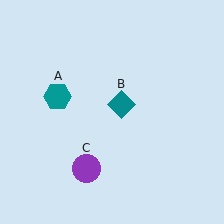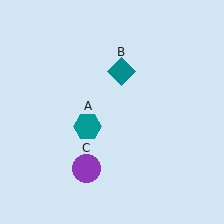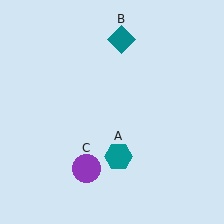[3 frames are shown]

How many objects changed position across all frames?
2 objects changed position: teal hexagon (object A), teal diamond (object B).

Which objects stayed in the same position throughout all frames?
Purple circle (object C) remained stationary.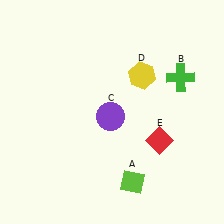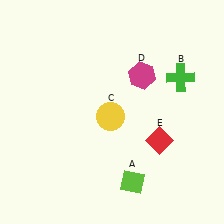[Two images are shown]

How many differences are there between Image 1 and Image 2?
There are 2 differences between the two images.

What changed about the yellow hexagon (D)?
In Image 1, D is yellow. In Image 2, it changed to magenta.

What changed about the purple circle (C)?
In Image 1, C is purple. In Image 2, it changed to yellow.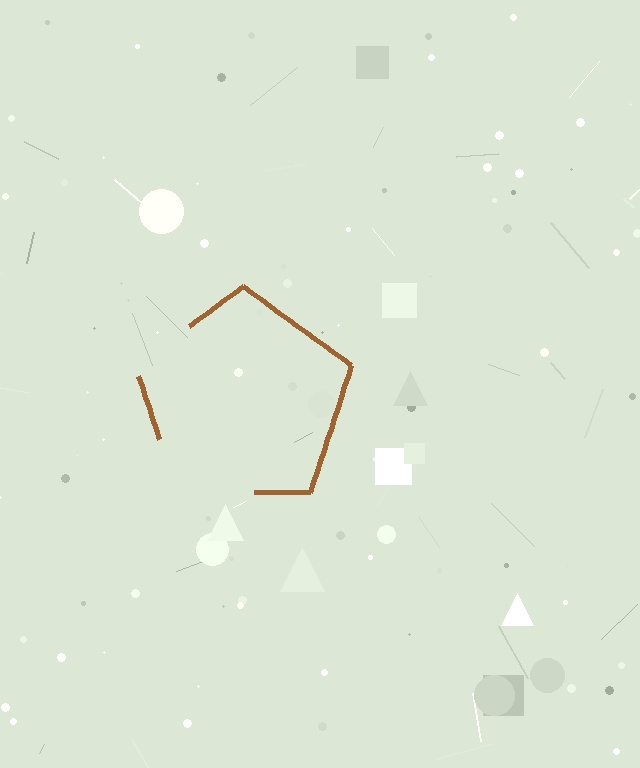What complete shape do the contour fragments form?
The contour fragments form a pentagon.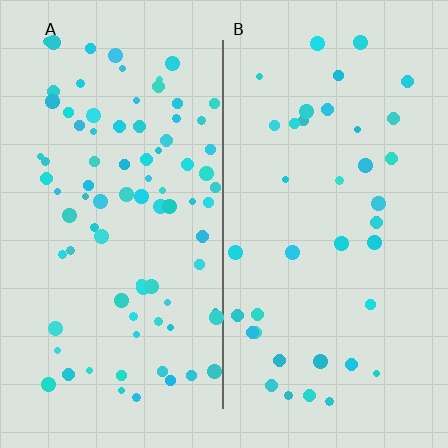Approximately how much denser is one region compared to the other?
Approximately 2.2× — region A over region B.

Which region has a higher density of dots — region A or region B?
A (the left).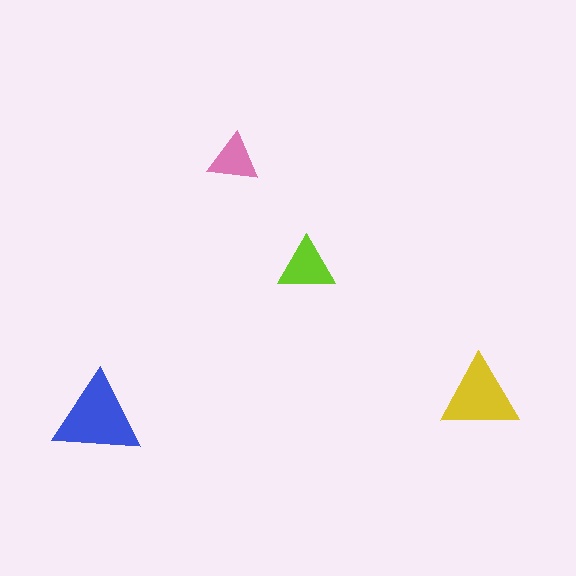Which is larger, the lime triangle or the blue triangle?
The blue one.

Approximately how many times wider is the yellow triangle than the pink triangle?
About 1.5 times wider.